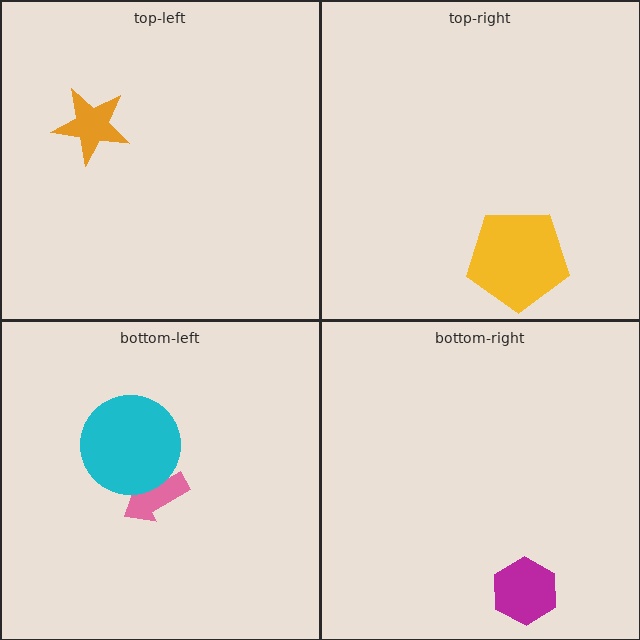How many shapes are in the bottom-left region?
2.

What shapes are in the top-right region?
The yellow pentagon.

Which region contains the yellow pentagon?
The top-right region.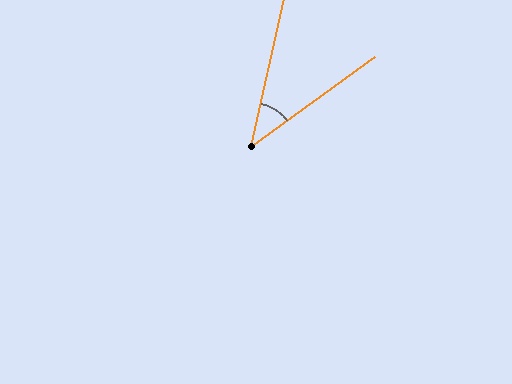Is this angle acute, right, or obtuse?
It is acute.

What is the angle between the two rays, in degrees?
Approximately 41 degrees.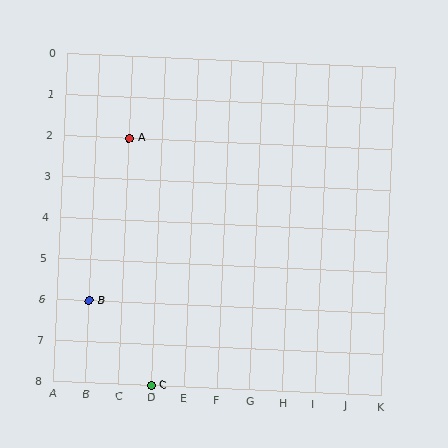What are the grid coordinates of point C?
Point C is at grid coordinates (D, 8).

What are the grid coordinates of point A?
Point A is at grid coordinates (C, 2).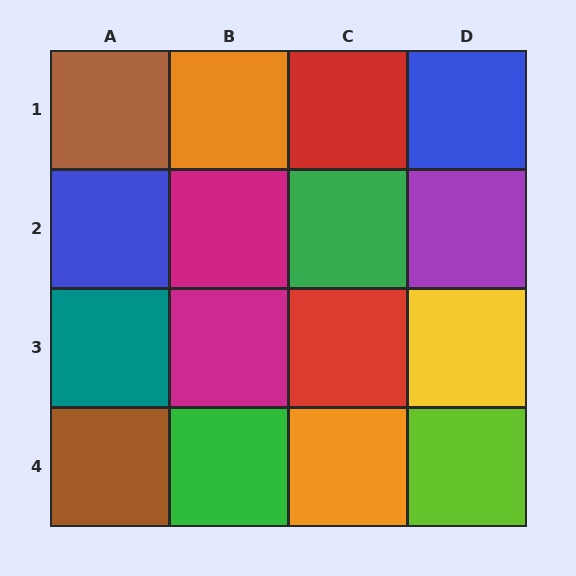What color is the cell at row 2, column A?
Blue.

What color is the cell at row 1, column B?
Orange.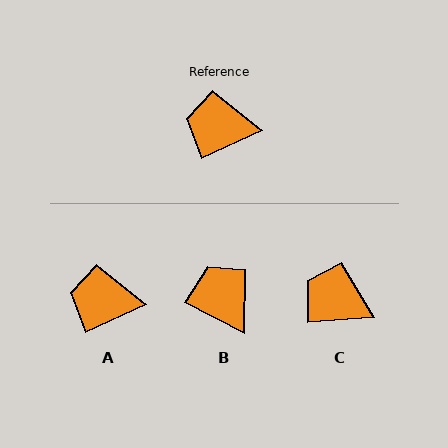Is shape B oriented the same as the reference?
No, it is off by about 52 degrees.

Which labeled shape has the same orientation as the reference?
A.